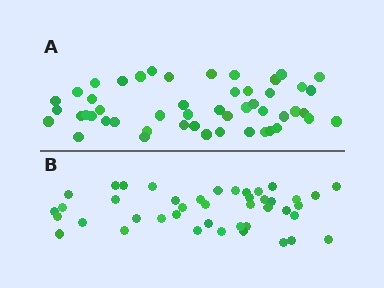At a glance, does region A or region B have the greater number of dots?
Region A (the top region) has more dots.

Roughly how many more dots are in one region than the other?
Region A has roughly 8 or so more dots than region B.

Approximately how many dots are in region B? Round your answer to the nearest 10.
About 40 dots. (The exact count is 43, which rounds to 40.)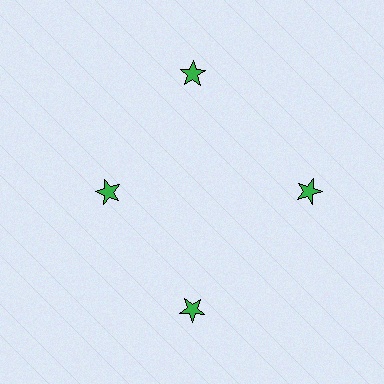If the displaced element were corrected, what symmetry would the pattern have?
It would have 4-fold rotational symmetry — the pattern would map onto itself every 90 degrees.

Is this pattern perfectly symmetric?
No. The 4 green stars are arranged in a ring, but one element near the 9 o'clock position is pulled inward toward the center, breaking the 4-fold rotational symmetry.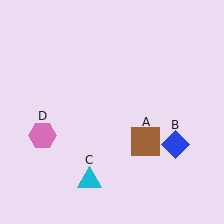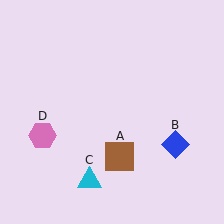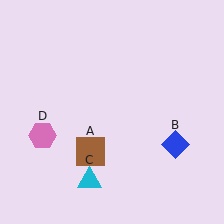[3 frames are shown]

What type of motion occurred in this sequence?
The brown square (object A) rotated clockwise around the center of the scene.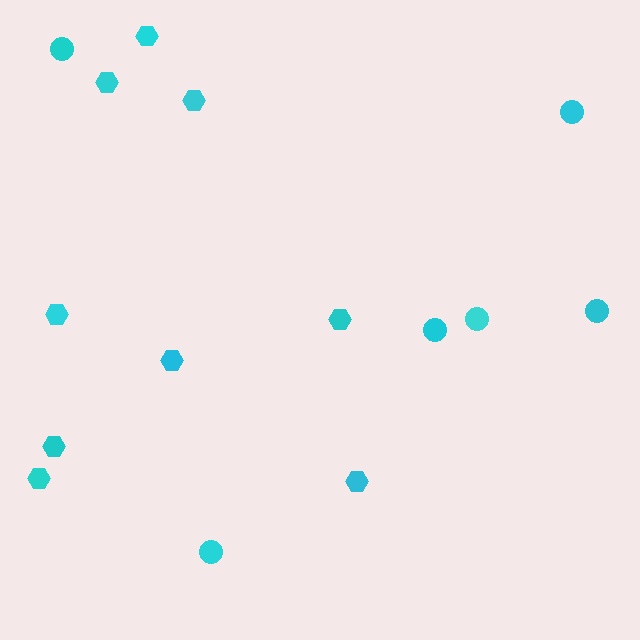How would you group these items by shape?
There are 2 groups: one group of circles (6) and one group of hexagons (9).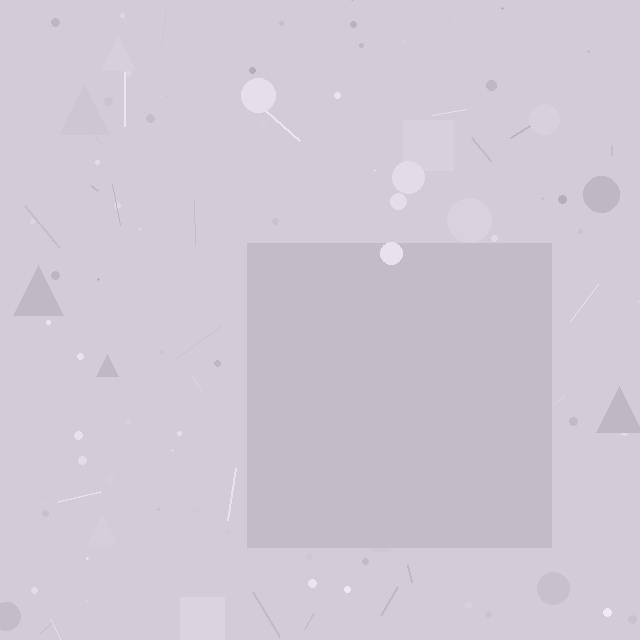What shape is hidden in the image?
A square is hidden in the image.